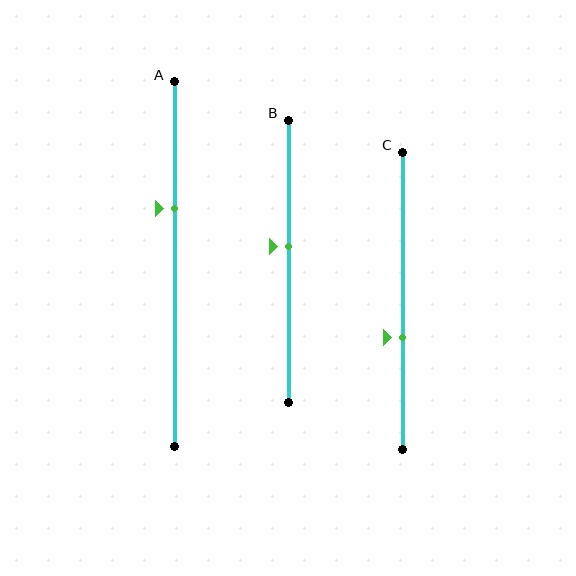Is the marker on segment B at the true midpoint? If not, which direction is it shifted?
No, the marker on segment B is shifted upward by about 5% of the segment length.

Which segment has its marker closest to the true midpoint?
Segment B has its marker closest to the true midpoint.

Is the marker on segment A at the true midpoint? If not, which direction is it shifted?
No, the marker on segment A is shifted upward by about 15% of the segment length.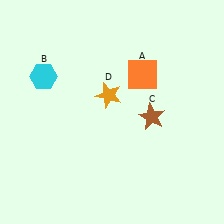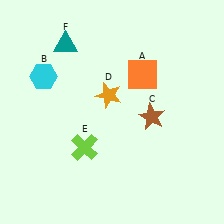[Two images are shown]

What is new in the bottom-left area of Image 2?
A lime cross (E) was added in the bottom-left area of Image 2.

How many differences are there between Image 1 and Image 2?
There are 2 differences between the two images.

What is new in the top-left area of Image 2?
A teal triangle (F) was added in the top-left area of Image 2.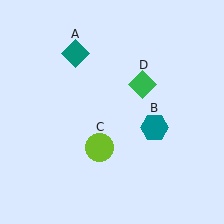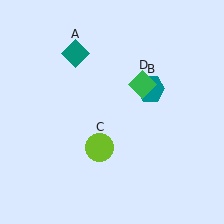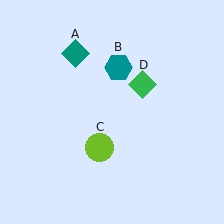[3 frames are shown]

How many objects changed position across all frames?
1 object changed position: teal hexagon (object B).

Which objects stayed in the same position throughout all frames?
Teal diamond (object A) and lime circle (object C) and green diamond (object D) remained stationary.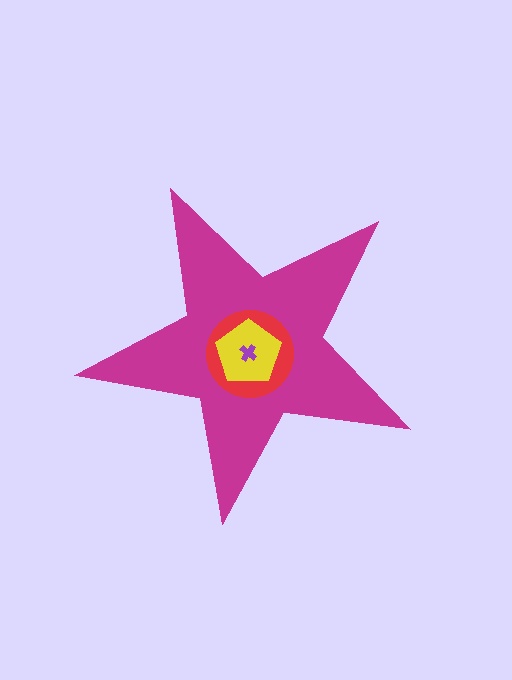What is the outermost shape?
The magenta star.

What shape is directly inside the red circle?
The yellow pentagon.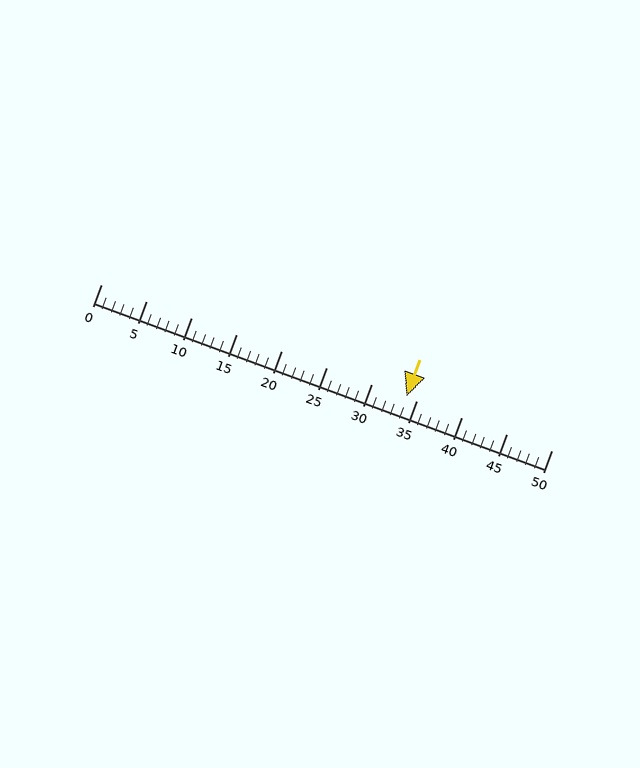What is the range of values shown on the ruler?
The ruler shows values from 0 to 50.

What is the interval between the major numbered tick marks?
The major tick marks are spaced 5 units apart.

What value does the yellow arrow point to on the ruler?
The yellow arrow points to approximately 34.